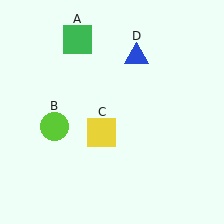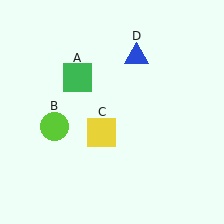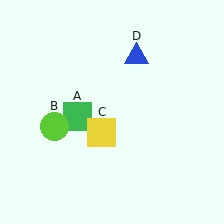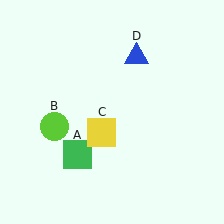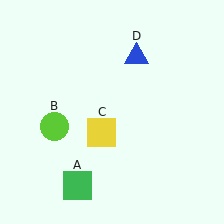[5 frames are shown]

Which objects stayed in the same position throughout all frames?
Lime circle (object B) and yellow square (object C) and blue triangle (object D) remained stationary.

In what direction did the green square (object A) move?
The green square (object A) moved down.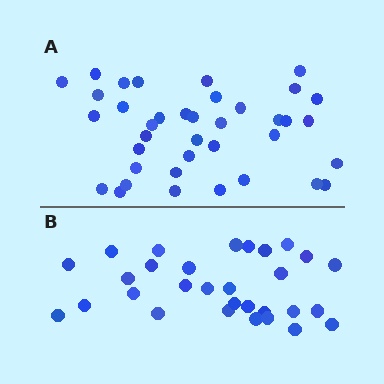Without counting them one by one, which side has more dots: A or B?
Region A (the top region) has more dots.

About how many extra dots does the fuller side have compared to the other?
Region A has roughly 8 or so more dots than region B.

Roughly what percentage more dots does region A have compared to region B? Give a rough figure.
About 25% more.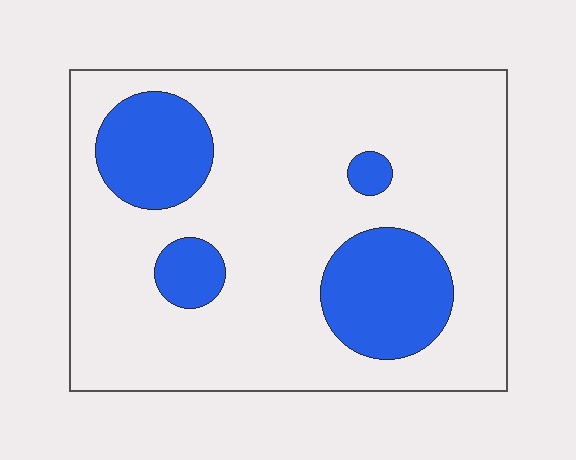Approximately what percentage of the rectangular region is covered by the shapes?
Approximately 20%.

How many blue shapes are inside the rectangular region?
4.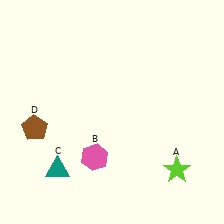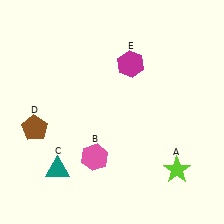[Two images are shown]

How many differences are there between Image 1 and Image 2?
There is 1 difference between the two images.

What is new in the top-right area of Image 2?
A magenta hexagon (E) was added in the top-right area of Image 2.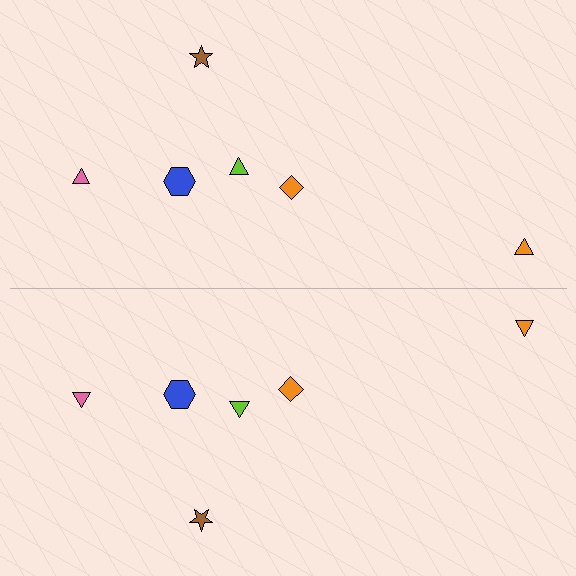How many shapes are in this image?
There are 12 shapes in this image.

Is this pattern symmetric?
Yes, this pattern has bilateral (reflection) symmetry.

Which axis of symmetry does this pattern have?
The pattern has a horizontal axis of symmetry running through the center of the image.